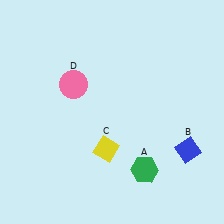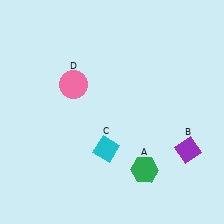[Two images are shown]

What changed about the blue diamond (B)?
In Image 1, B is blue. In Image 2, it changed to purple.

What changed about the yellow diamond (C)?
In Image 1, C is yellow. In Image 2, it changed to cyan.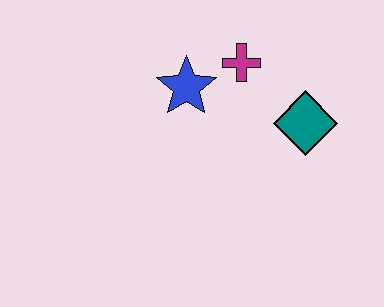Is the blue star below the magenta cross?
Yes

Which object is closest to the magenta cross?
The blue star is closest to the magenta cross.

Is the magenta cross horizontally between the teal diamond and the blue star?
Yes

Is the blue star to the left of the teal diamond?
Yes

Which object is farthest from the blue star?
The teal diamond is farthest from the blue star.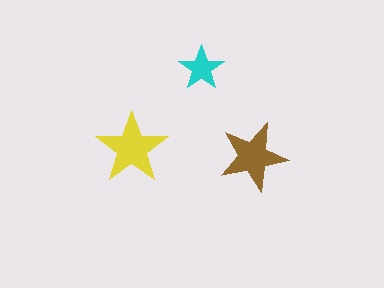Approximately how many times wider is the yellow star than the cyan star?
About 1.5 times wider.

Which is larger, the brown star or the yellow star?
The yellow one.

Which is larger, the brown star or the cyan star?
The brown one.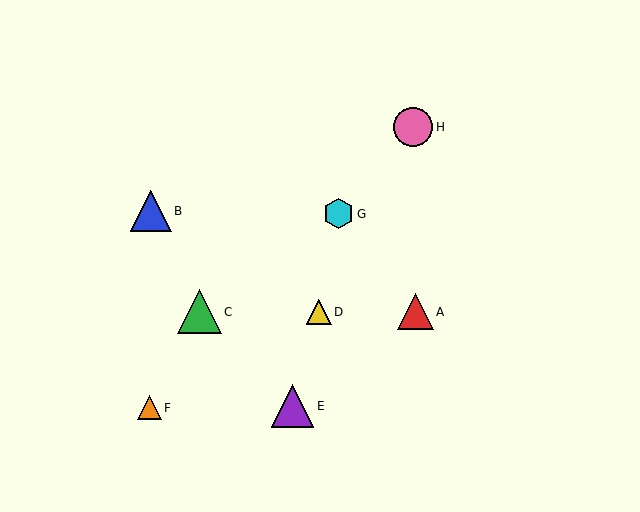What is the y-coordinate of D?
Object D is at y≈312.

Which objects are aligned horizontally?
Objects A, C, D are aligned horizontally.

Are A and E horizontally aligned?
No, A is at y≈312 and E is at y≈406.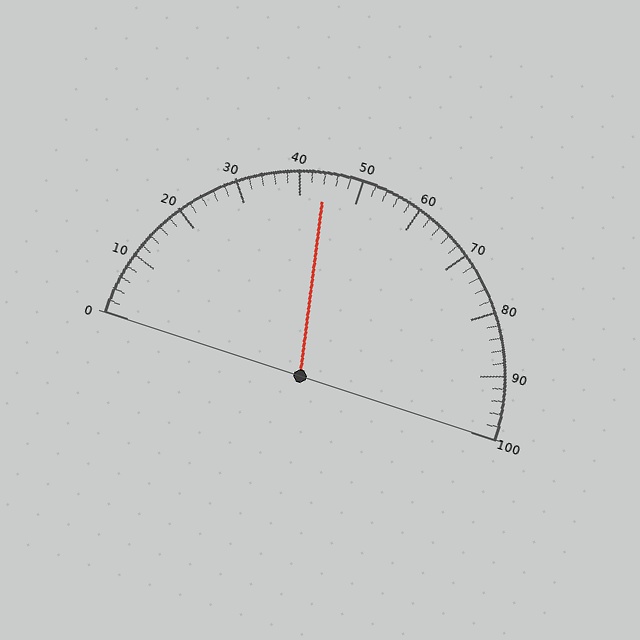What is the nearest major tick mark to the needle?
The nearest major tick mark is 40.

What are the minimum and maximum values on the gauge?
The gauge ranges from 0 to 100.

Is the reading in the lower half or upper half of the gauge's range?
The reading is in the lower half of the range (0 to 100).